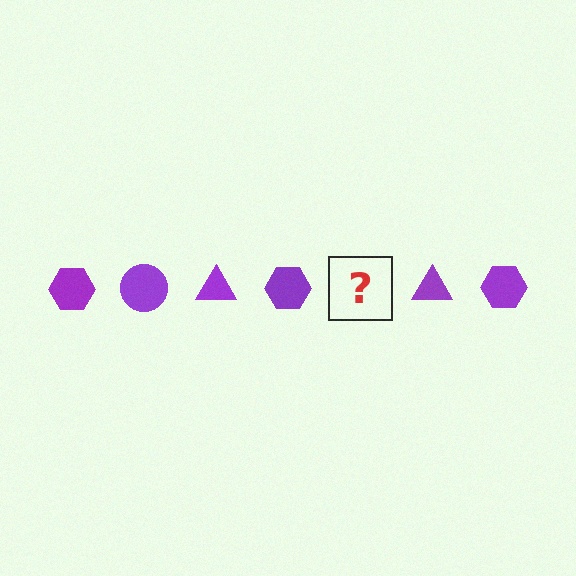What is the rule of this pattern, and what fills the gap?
The rule is that the pattern cycles through hexagon, circle, triangle shapes in purple. The gap should be filled with a purple circle.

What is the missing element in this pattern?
The missing element is a purple circle.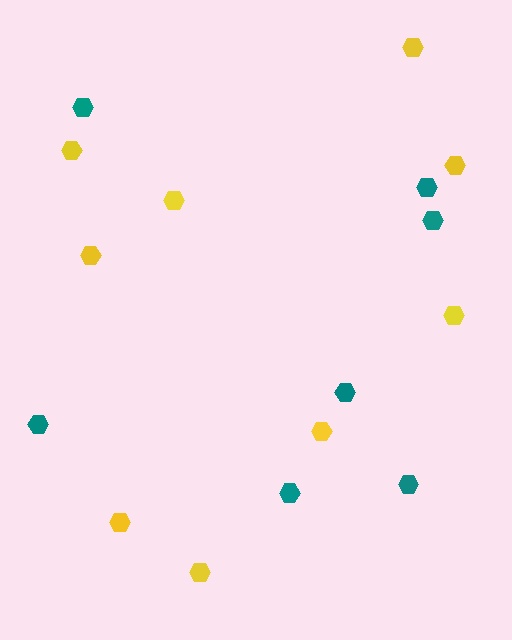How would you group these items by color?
There are 2 groups: one group of teal hexagons (7) and one group of yellow hexagons (9).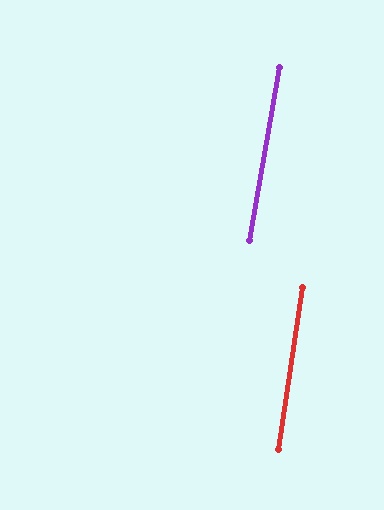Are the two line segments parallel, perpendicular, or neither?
Parallel — their directions differ by only 1.4°.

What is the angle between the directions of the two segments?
Approximately 1 degree.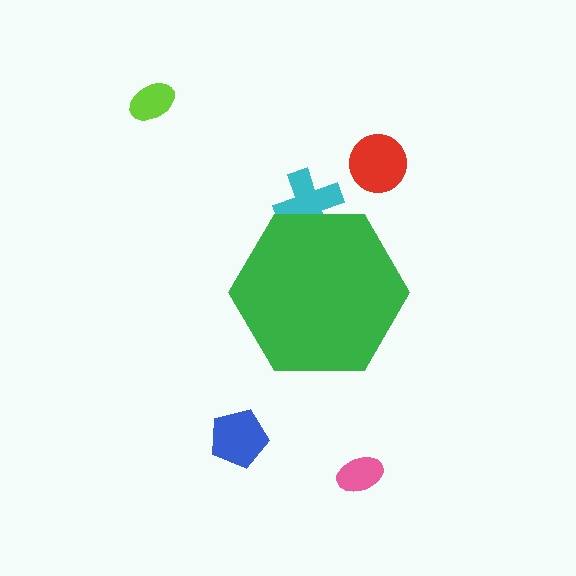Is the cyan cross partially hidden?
Yes, the cyan cross is partially hidden behind the green hexagon.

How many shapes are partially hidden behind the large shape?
1 shape is partially hidden.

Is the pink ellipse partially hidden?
No, the pink ellipse is fully visible.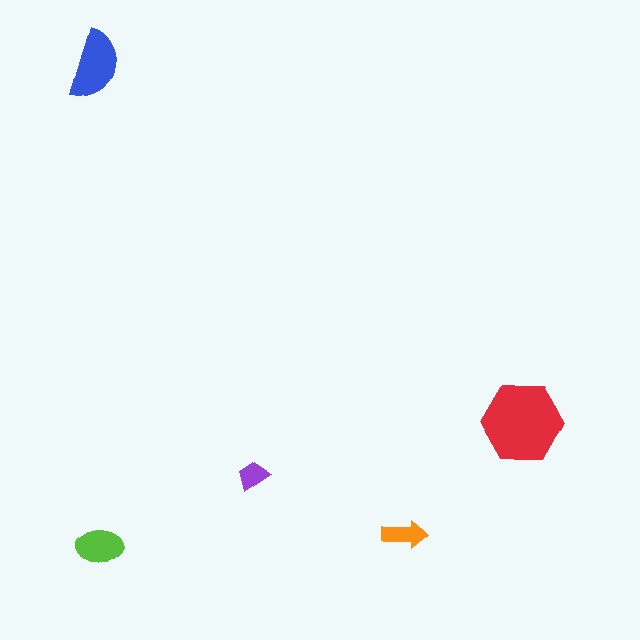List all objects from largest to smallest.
The red hexagon, the blue semicircle, the lime ellipse, the orange arrow, the purple trapezoid.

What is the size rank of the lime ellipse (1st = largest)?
3rd.